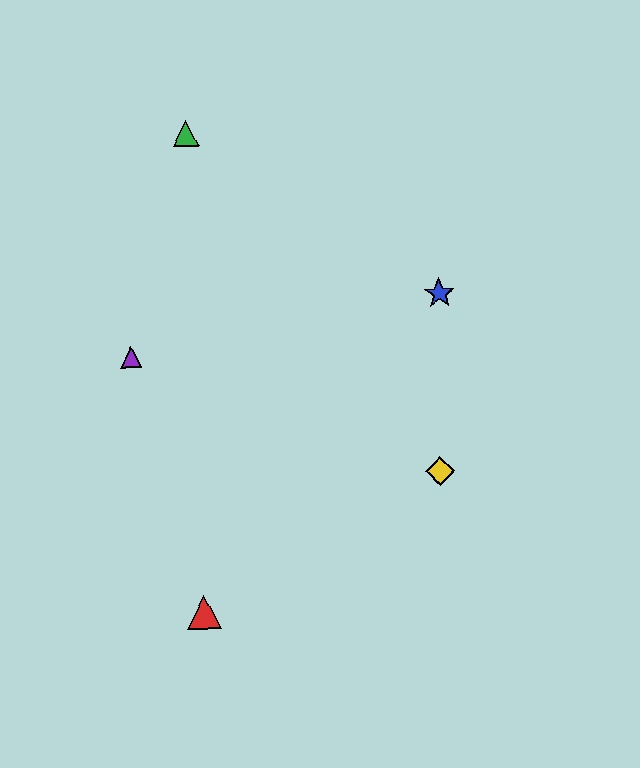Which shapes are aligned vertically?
The red triangle, the green triangle are aligned vertically.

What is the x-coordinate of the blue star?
The blue star is at x≈439.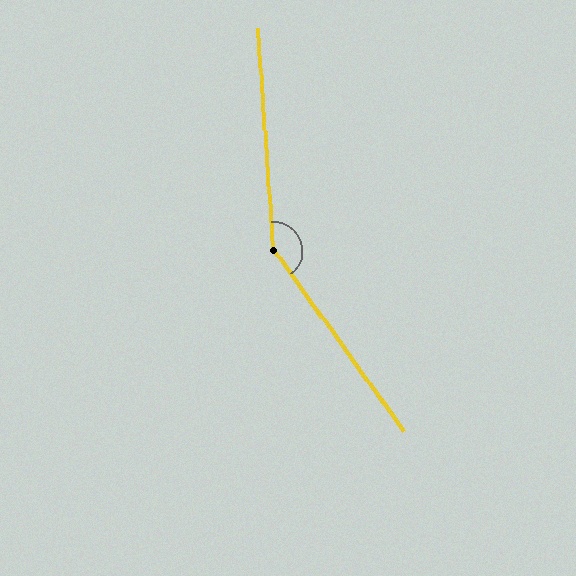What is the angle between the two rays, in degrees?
Approximately 148 degrees.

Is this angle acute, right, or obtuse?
It is obtuse.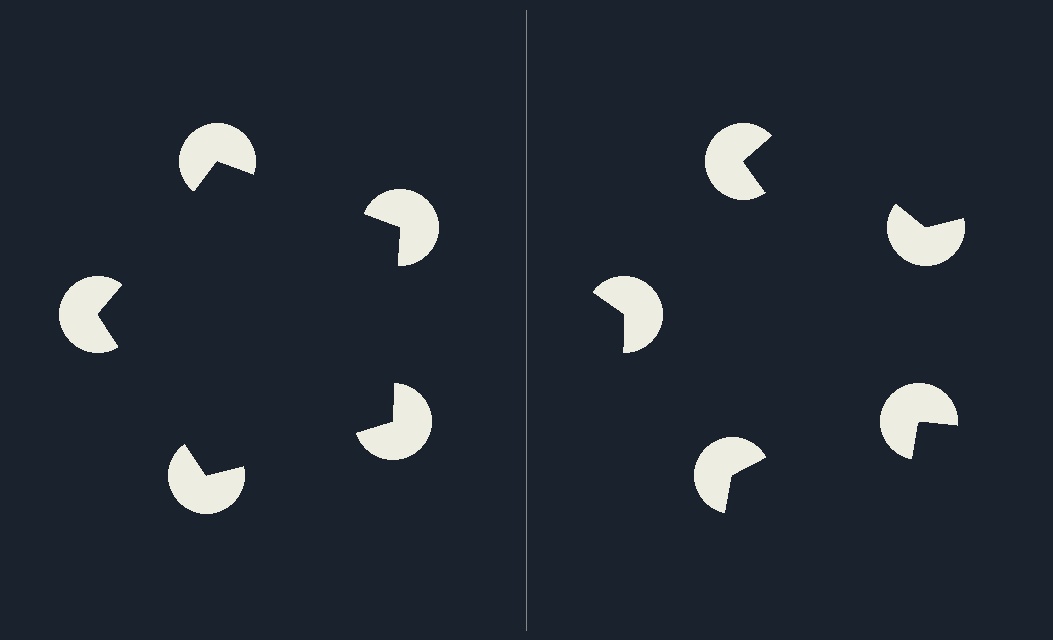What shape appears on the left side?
An illusory pentagon.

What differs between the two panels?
The pac-man discs are positioned identically on both sides; only the wedge orientations differ. On the left they align to a pentagon; on the right they are misaligned.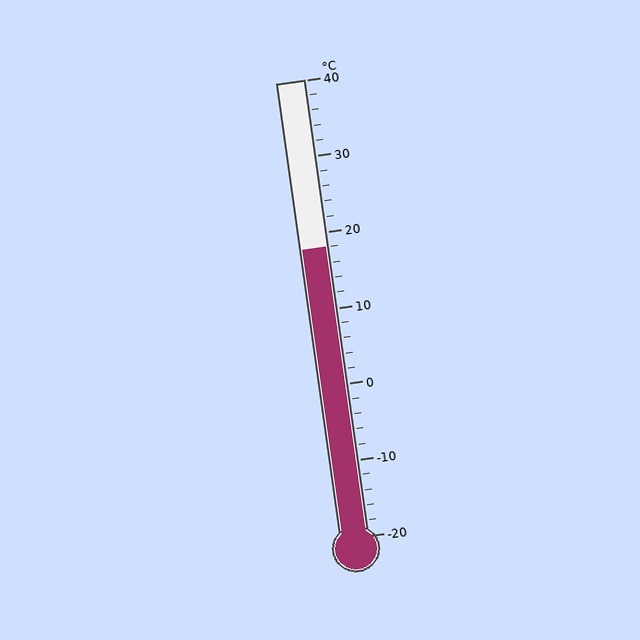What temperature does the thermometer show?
The thermometer shows approximately 18°C.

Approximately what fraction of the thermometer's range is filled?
The thermometer is filled to approximately 65% of its range.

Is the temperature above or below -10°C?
The temperature is above -10°C.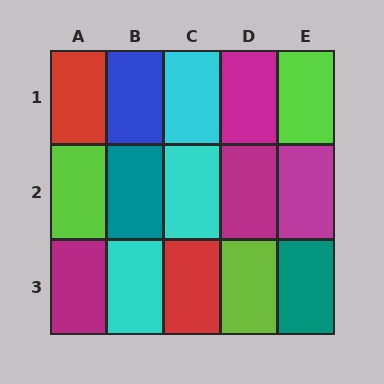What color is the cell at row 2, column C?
Cyan.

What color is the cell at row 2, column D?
Magenta.